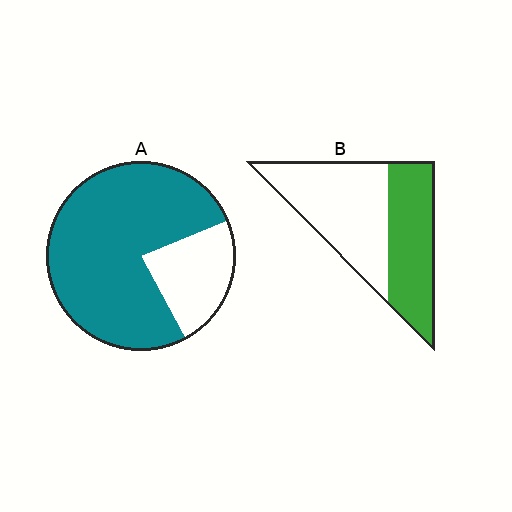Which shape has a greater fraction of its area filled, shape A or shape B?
Shape A.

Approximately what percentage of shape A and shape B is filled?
A is approximately 75% and B is approximately 45%.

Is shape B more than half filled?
No.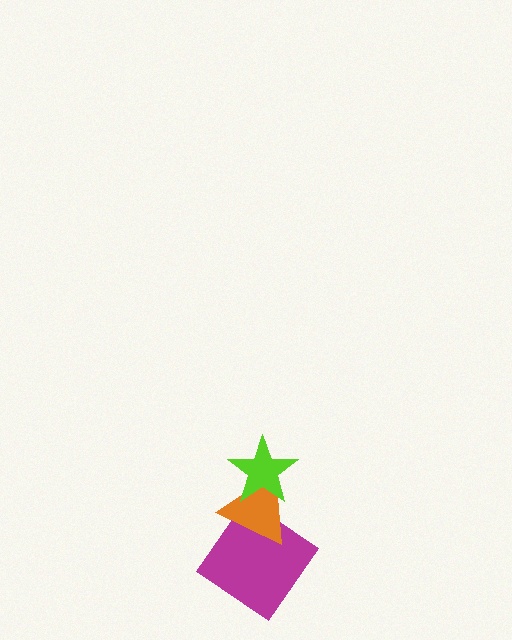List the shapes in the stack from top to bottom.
From top to bottom: the lime star, the orange triangle, the magenta diamond.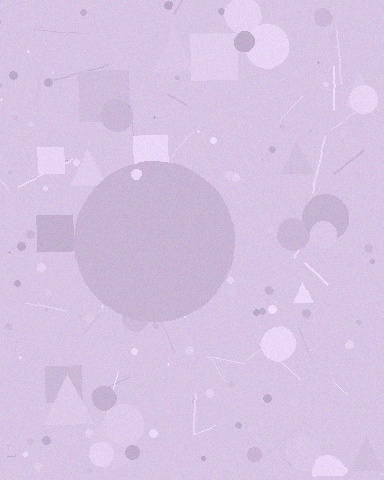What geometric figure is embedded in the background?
A circle is embedded in the background.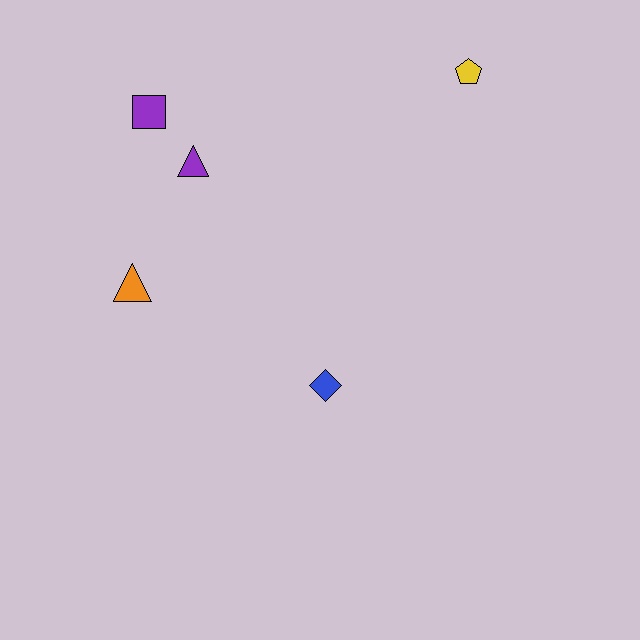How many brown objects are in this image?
There are no brown objects.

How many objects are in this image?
There are 5 objects.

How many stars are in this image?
There are no stars.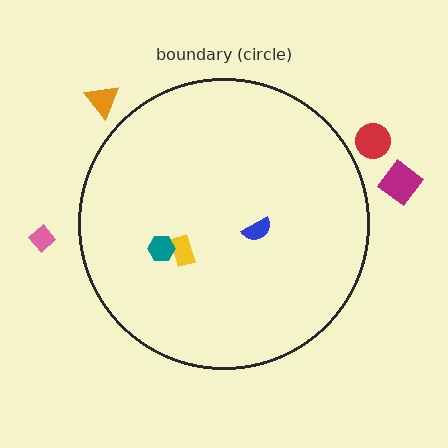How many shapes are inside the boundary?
3 inside, 4 outside.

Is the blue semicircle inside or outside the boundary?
Inside.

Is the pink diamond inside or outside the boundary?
Outside.